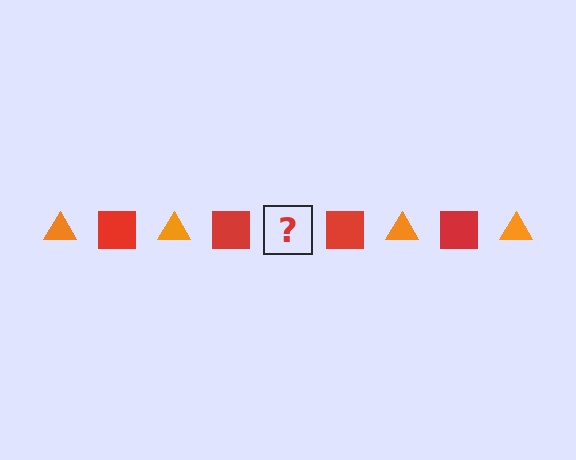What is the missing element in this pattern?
The missing element is an orange triangle.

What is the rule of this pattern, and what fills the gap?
The rule is that the pattern alternates between orange triangle and red square. The gap should be filled with an orange triangle.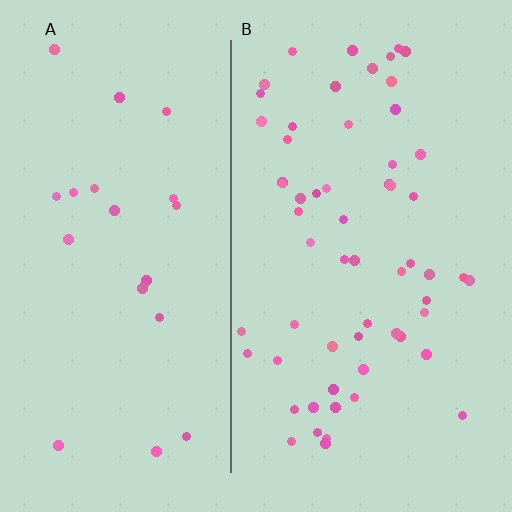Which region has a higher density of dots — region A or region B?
B (the right).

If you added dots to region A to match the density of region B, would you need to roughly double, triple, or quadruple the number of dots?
Approximately triple.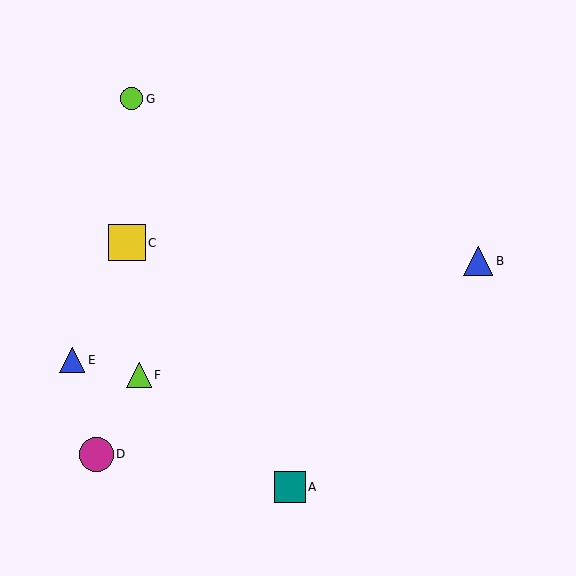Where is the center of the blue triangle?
The center of the blue triangle is at (478, 261).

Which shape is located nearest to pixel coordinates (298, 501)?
The teal square (labeled A) at (290, 487) is nearest to that location.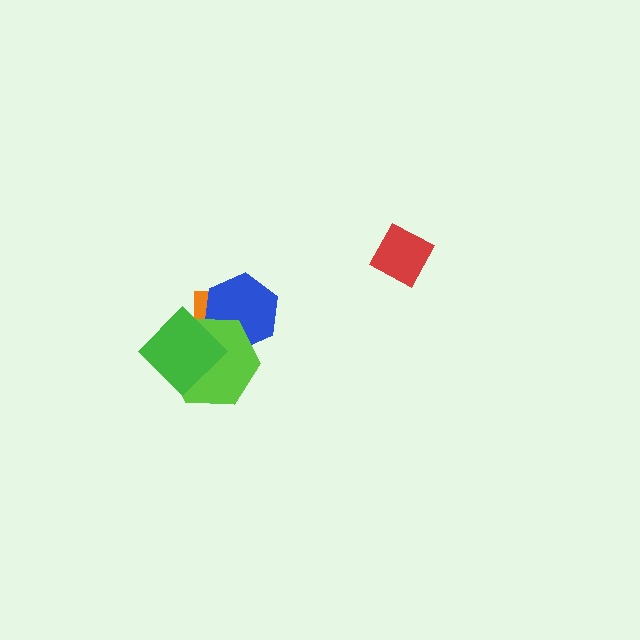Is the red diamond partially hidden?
No, no other shape covers it.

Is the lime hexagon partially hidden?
Yes, it is partially covered by another shape.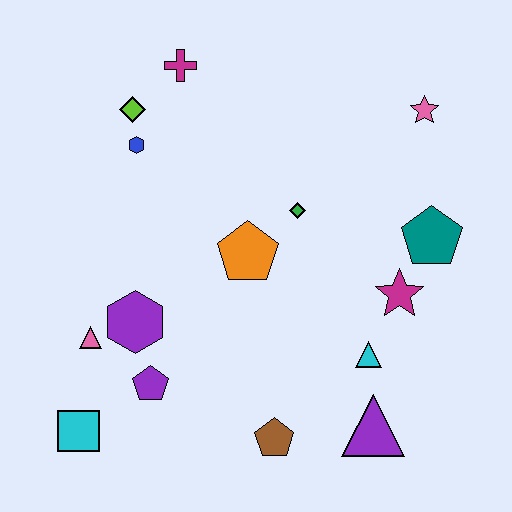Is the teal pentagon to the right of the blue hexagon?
Yes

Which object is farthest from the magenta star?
The cyan square is farthest from the magenta star.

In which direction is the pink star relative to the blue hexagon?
The pink star is to the right of the blue hexagon.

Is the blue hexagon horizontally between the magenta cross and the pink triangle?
Yes